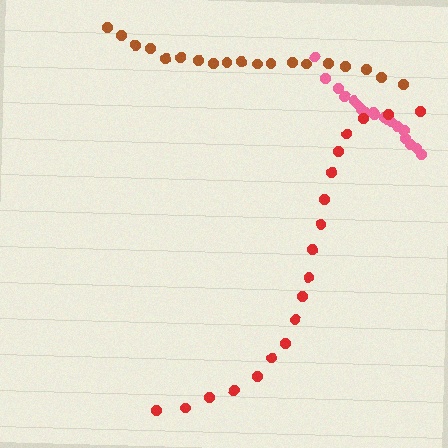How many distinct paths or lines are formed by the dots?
There are 3 distinct paths.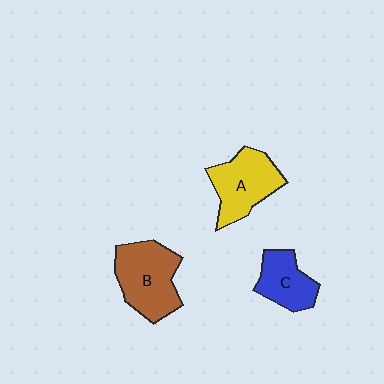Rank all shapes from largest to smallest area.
From largest to smallest: B (brown), A (yellow), C (blue).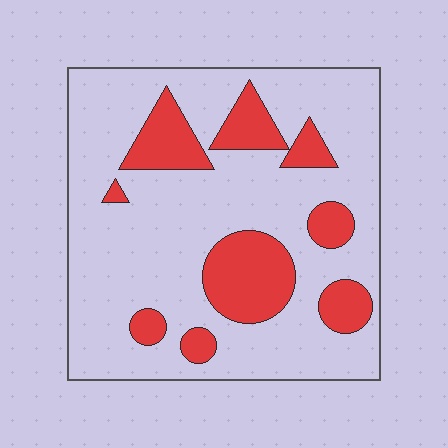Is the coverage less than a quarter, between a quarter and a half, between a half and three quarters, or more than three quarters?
Less than a quarter.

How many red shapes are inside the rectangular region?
9.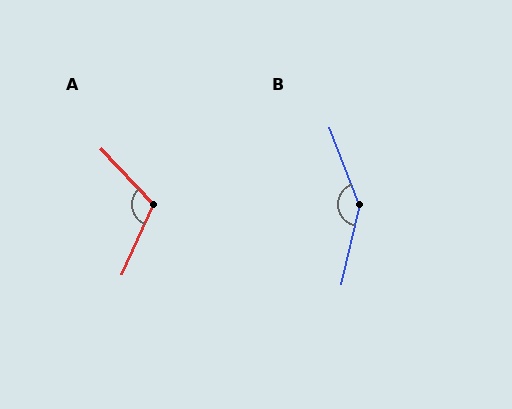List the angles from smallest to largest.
A (112°), B (147°).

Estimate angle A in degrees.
Approximately 112 degrees.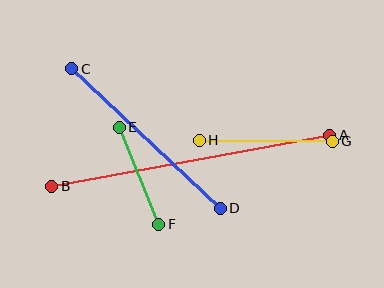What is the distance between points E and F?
The distance is approximately 105 pixels.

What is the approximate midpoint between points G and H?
The midpoint is at approximately (266, 141) pixels.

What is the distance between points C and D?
The distance is approximately 204 pixels.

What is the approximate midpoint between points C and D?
The midpoint is at approximately (146, 139) pixels.